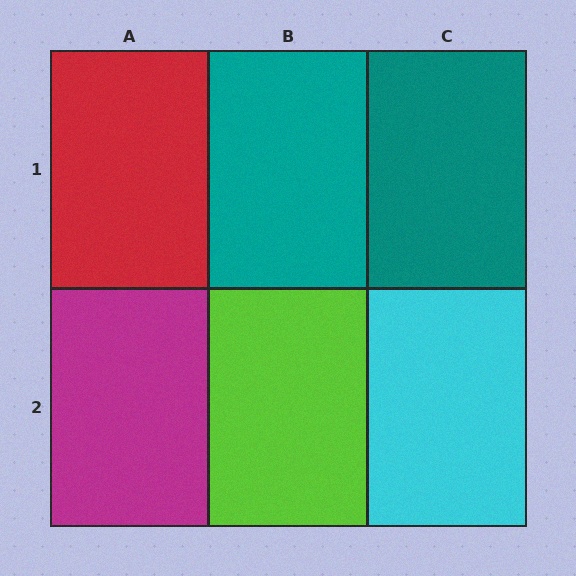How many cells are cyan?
1 cell is cyan.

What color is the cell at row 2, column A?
Magenta.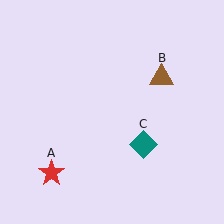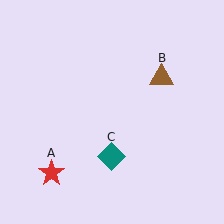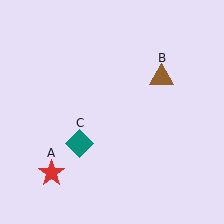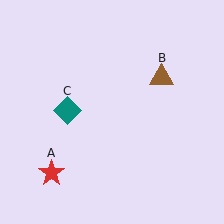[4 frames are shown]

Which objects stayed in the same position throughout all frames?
Red star (object A) and brown triangle (object B) remained stationary.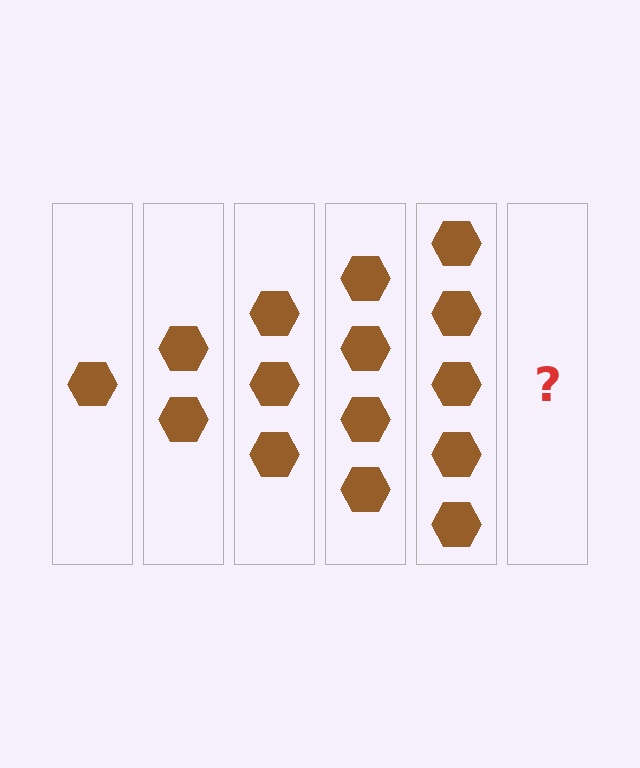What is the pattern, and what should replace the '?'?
The pattern is that each step adds one more hexagon. The '?' should be 6 hexagons.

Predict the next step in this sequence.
The next step is 6 hexagons.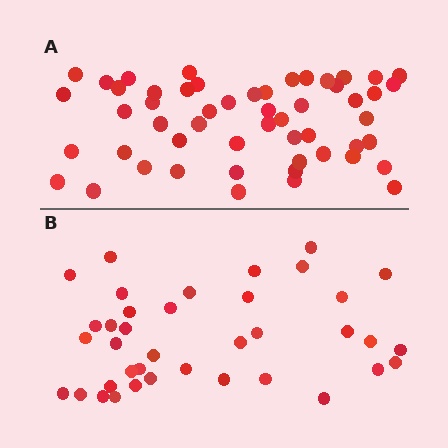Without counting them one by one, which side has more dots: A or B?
Region A (the top region) has more dots.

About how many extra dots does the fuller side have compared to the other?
Region A has approximately 15 more dots than region B.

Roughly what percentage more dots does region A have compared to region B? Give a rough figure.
About 40% more.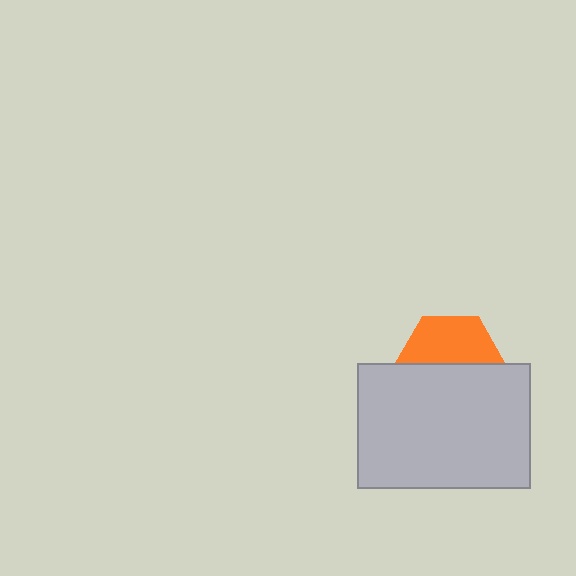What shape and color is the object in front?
The object in front is a light gray rectangle.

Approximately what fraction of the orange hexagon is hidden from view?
Roughly 51% of the orange hexagon is hidden behind the light gray rectangle.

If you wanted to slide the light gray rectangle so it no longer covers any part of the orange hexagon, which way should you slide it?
Slide it down — that is the most direct way to separate the two shapes.